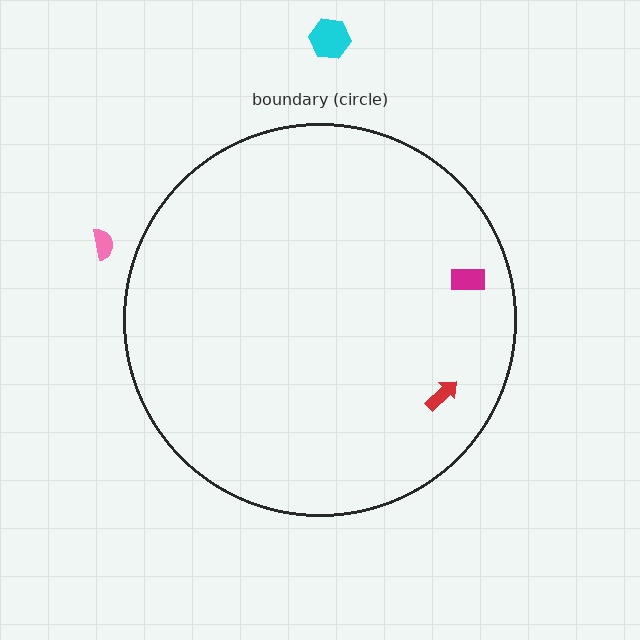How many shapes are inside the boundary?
2 inside, 2 outside.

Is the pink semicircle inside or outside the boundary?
Outside.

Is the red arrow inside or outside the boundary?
Inside.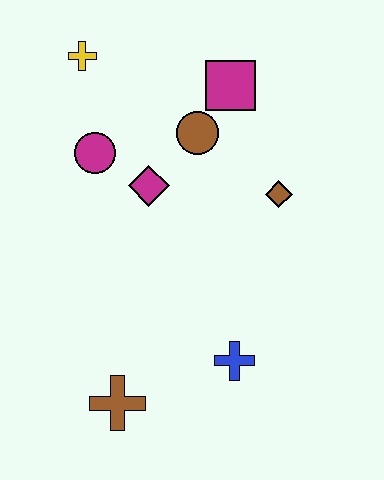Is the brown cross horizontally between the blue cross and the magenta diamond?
No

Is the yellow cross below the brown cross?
No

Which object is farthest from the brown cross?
The yellow cross is farthest from the brown cross.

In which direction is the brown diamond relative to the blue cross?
The brown diamond is above the blue cross.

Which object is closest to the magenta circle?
The magenta diamond is closest to the magenta circle.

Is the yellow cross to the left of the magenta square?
Yes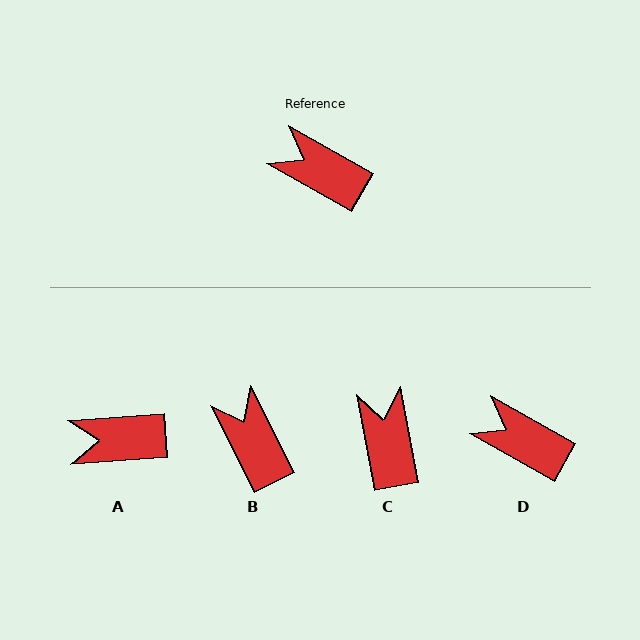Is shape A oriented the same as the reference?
No, it is off by about 34 degrees.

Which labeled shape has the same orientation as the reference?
D.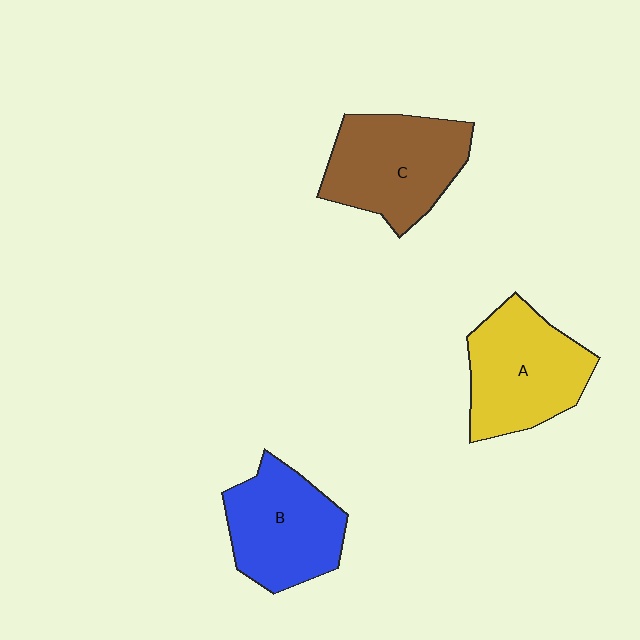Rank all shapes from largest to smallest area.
From largest to smallest: C (brown), A (yellow), B (blue).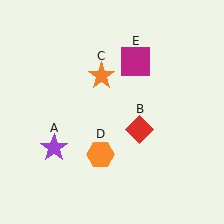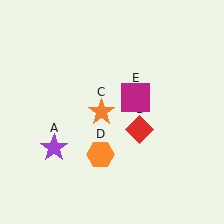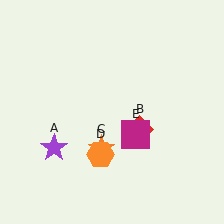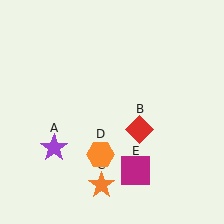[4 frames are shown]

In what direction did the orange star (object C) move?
The orange star (object C) moved down.